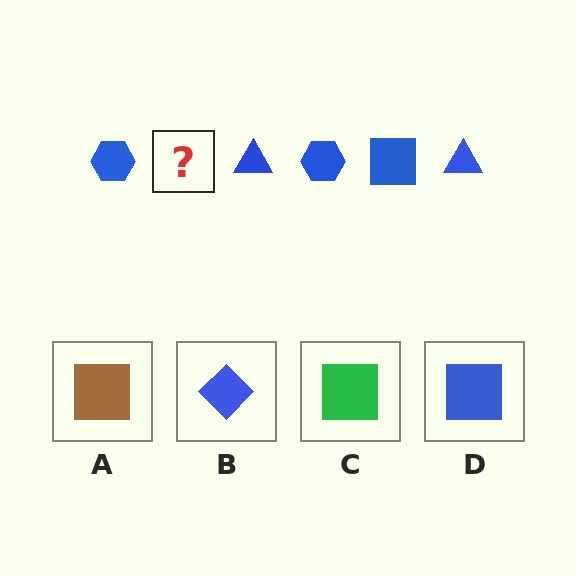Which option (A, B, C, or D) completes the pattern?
D.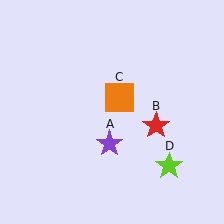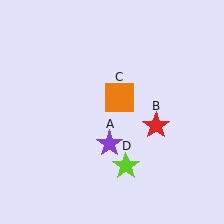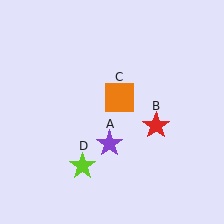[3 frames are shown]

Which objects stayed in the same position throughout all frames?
Purple star (object A) and red star (object B) and orange square (object C) remained stationary.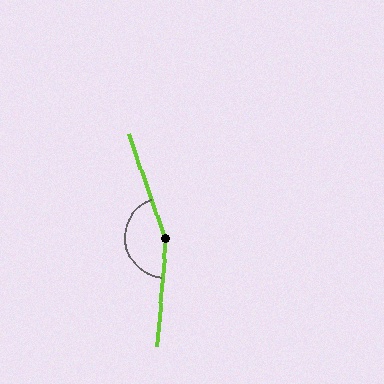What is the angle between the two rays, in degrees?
Approximately 157 degrees.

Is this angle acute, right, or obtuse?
It is obtuse.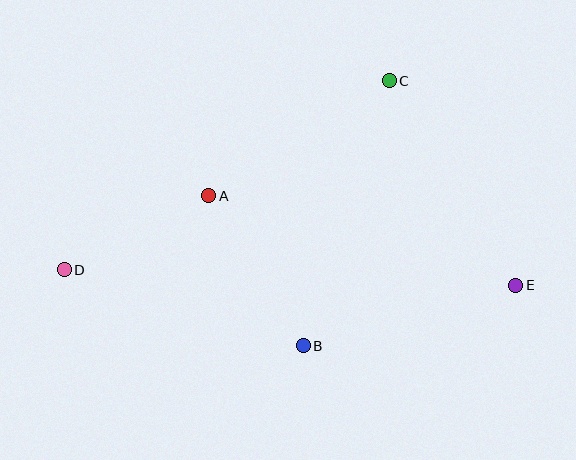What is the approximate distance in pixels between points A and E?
The distance between A and E is approximately 320 pixels.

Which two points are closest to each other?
Points A and D are closest to each other.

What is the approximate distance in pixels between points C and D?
The distance between C and D is approximately 376 pixels.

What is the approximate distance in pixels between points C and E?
The distance between C and E is approximately 240 pixels.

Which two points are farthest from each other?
Points D and E are farthest from each other.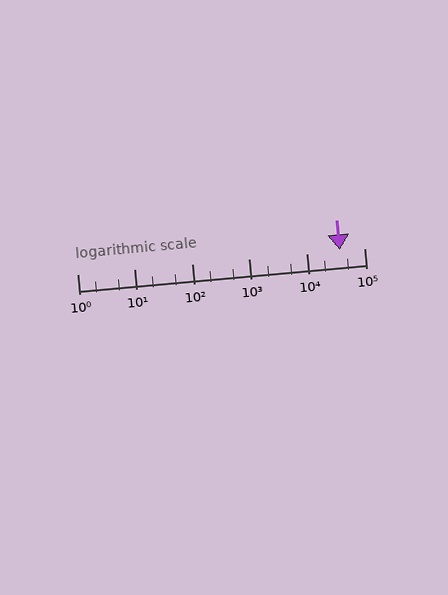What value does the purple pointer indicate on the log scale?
The pointer indicates approximately 38000.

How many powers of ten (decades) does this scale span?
The scale spans 5 decades, from 1 to 100000.